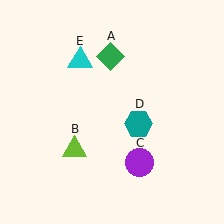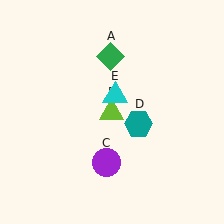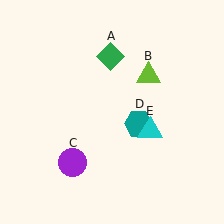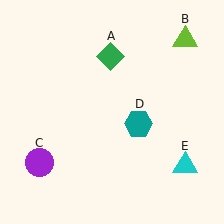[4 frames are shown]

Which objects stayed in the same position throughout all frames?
Green diamond (object A) and teal hexagon (object D) remained stationary.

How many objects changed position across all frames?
3 objects changed position: lime triangle (object B), purple circle (object C), cyan triangle (object E).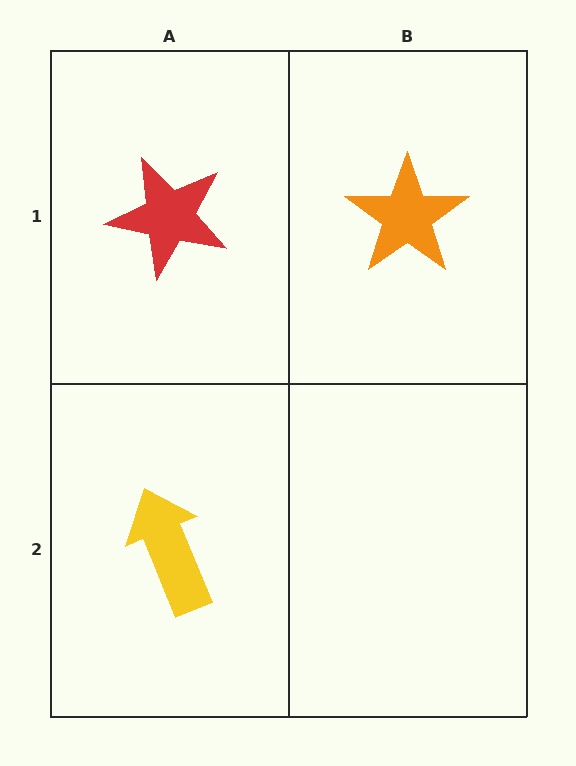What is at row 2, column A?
A yellow arrow.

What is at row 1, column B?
An orange star.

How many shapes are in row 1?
2 shapes.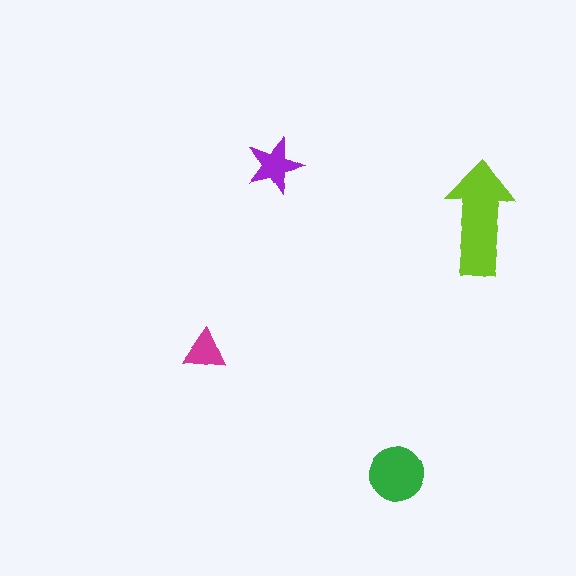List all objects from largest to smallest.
The lime arrow, the green circle, the purple star, the magenta triangle.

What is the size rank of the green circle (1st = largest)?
2nd.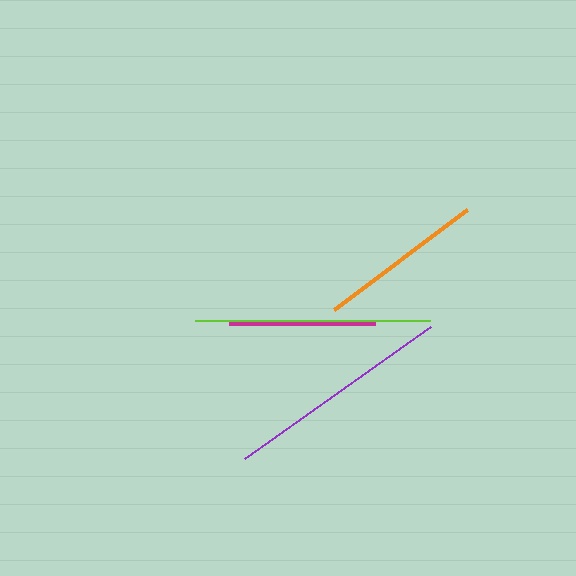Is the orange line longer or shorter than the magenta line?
The orange line is longer than the magenta line.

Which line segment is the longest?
The lime line is the longest at approximately 235 pixels.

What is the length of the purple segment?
The purple segment is approximately 228 pixels long.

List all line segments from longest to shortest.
From longest to shortest: lime, purple, orange, magenta.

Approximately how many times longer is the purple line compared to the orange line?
The purple line is approximately 1.4 times the length of the orange line.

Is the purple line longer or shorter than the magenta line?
The purple line is longer than the magenta line.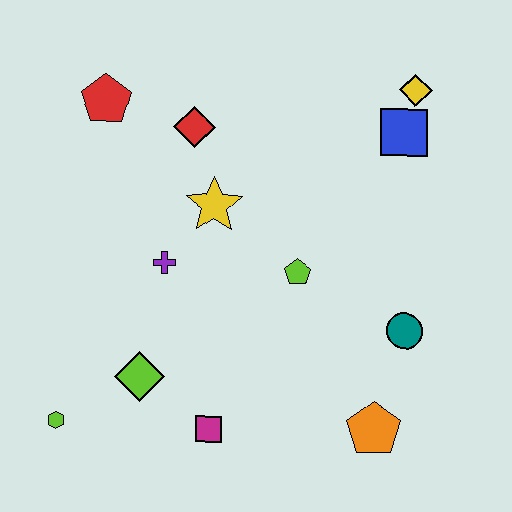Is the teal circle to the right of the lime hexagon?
Yes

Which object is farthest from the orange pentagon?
The red pentagon is farthest from the orange pentagon.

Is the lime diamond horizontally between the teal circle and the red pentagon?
Yes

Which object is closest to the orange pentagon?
The teal circle is closest to the orange pentagon.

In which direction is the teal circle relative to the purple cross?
The teal circle is to the right of the purple cross.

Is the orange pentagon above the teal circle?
No